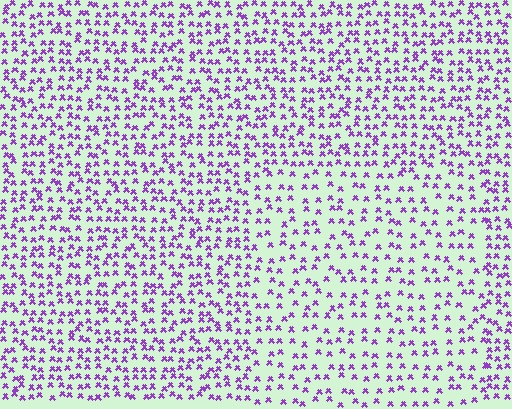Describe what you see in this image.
The image contains small purple elements arranged at two different densities. A rectangle-shaped region is visible where the elements are less densely packed than the surrounding area.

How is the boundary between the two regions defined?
The boundary is defined by a change in element density (approximately 1.7x ratio). All elements are the same color, size, and shape.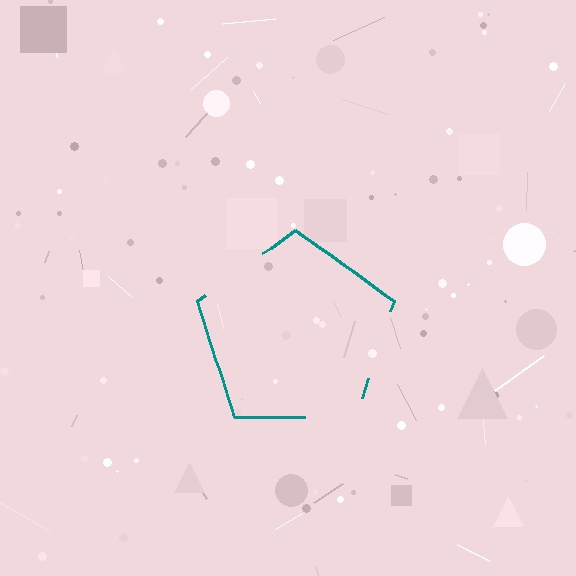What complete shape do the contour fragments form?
The contour fragments form a pentagon.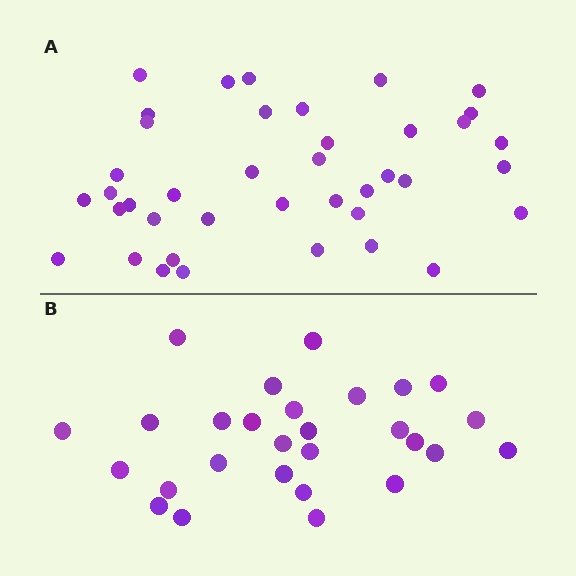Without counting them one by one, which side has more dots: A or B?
Region A (the top region) has more dots.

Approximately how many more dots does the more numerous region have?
Region A has roughly 12 or so more dots than region B.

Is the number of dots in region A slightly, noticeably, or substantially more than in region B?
Region A has noticeably more, but not dramatically so. The ratio is roughly 1.4 to 1.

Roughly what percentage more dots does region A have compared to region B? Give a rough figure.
About 45% more.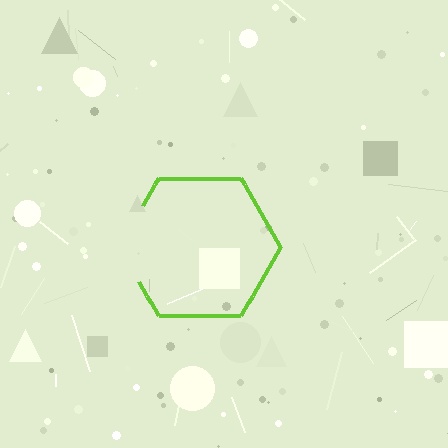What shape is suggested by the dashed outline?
The dashed outline suggests a hexagon.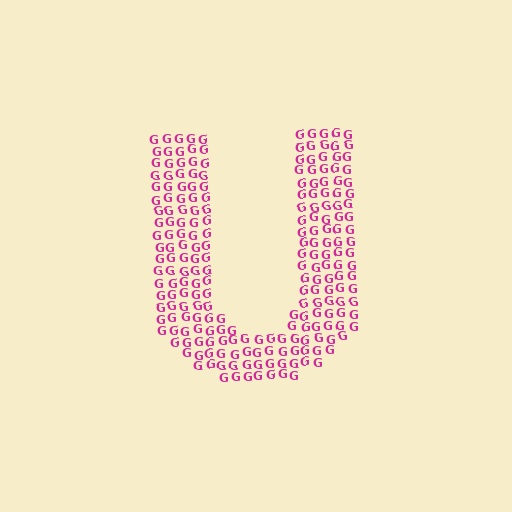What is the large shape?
The large shape is the letter U.